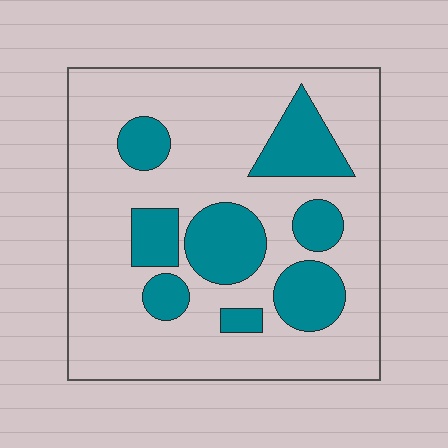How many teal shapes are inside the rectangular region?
8.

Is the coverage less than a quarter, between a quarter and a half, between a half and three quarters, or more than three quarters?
Between a quarter and a half.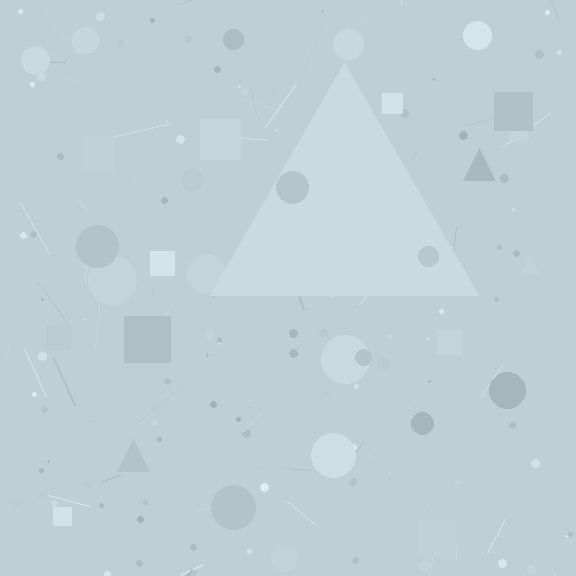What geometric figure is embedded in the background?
A triangle is embedded in the background.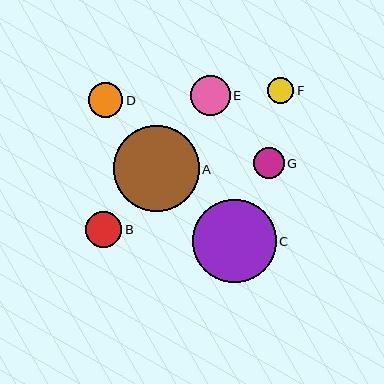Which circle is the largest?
Circle A is the largest with a size of approximately 86 pixels.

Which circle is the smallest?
Circle F is the smallest with a size of approximately 26 pixels.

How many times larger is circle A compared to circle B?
Circle A is approximately 2.3 times the size of circle B.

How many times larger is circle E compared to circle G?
Circle E is approximately 1.3 times the size of circle G.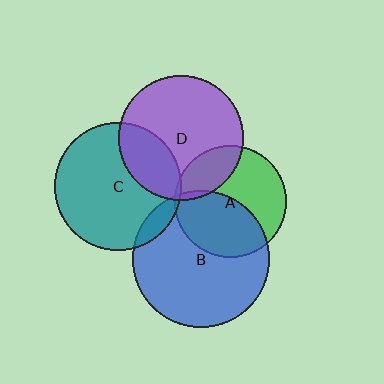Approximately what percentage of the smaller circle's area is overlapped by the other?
Approximately 5%.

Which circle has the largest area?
Circle B (blue).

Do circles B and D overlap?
Yes.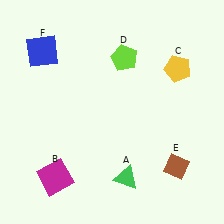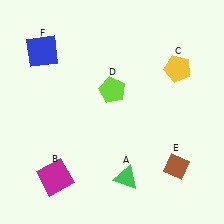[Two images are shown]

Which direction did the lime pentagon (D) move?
The lime pentagon (D) moved down.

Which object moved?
The lime pentagon (D) moved down.